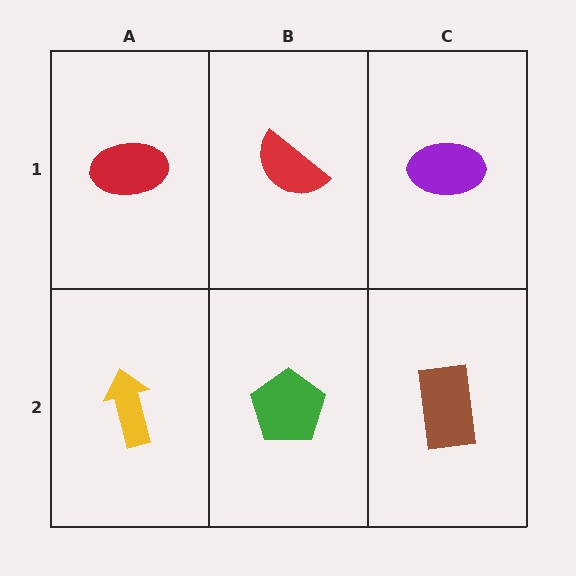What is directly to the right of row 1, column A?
A red semicircle.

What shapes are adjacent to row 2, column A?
A red ellipse (row 1, column A), a green pentagon (row 2, column B).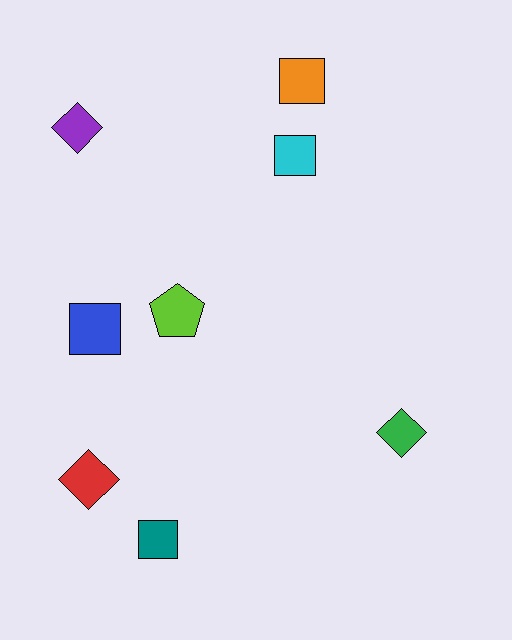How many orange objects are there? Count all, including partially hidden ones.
There is 1 orange object.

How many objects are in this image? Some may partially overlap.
There are 8 objects.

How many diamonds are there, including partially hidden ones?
There are 3 diamonds.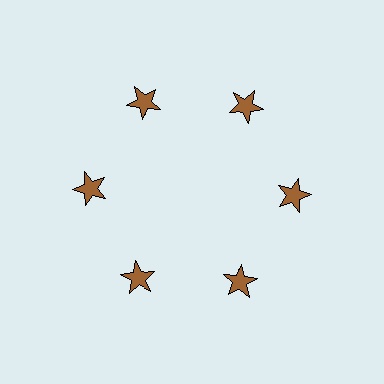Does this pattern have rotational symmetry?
Yes, this pattern has 6-fold rotational symmetry. It looks the same after rotating 60 degrees around the center.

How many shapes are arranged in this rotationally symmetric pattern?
There are 6 shapes, arranged in 6 groups of 1.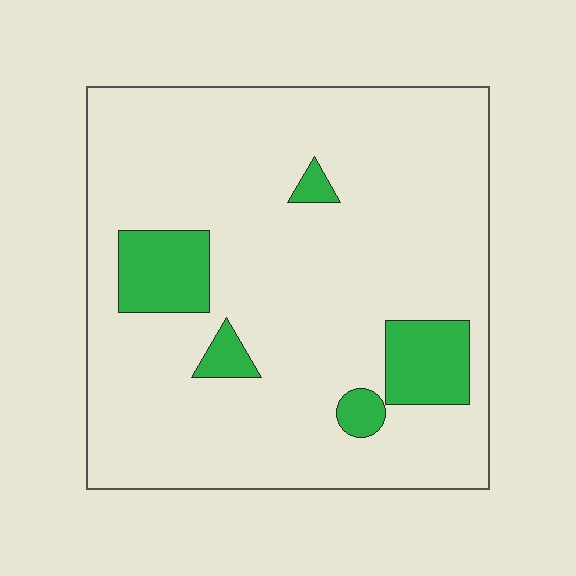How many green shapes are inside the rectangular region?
5.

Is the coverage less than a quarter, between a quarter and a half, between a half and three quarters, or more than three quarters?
Less than a quarter.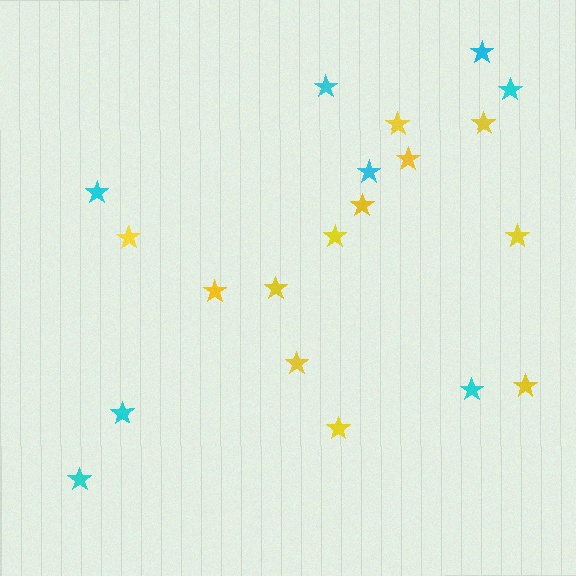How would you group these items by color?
There are 2 groups: one group of cyan stars (8) and one group of yellow stars (12).